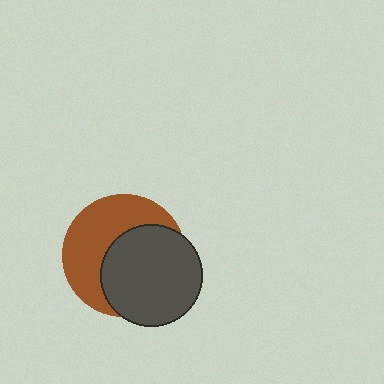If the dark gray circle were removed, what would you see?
You would see the complete brown circle.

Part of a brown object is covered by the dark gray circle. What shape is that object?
It is a circle.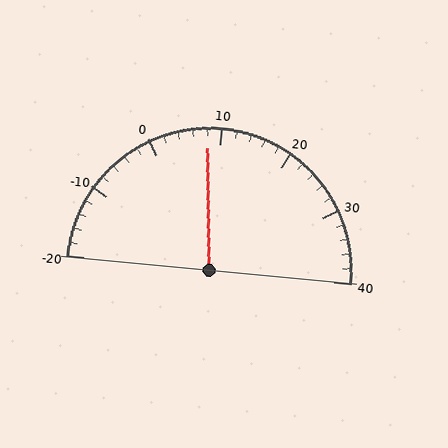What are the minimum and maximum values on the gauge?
The gauge ranges from -20 to 40.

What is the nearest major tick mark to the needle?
The nearest major tick mark is 10.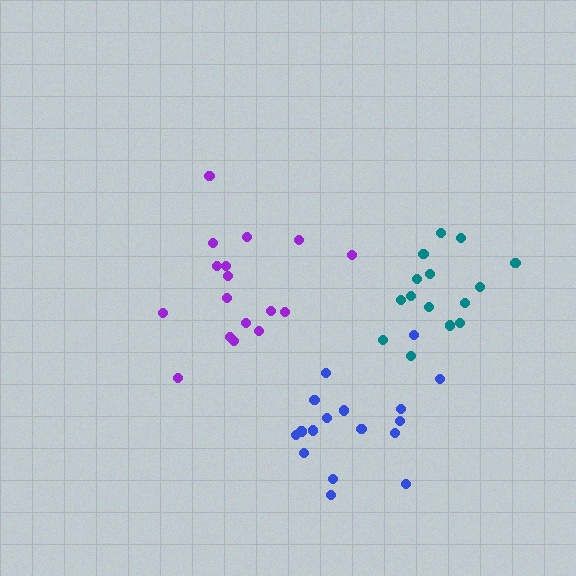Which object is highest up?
The purple cluster is topmost.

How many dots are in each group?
Group 1: 17 dots, Group 2: 15 dots, Group 3: 17 dots (49 total).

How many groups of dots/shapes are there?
There are 3 groups.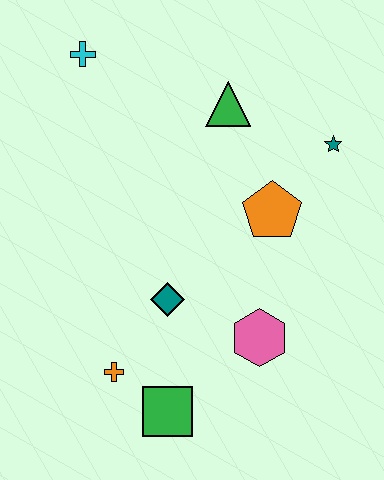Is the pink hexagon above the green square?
Yes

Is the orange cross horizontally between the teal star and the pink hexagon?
No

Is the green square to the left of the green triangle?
Yes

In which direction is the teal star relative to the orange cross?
The teal star is above the orange cross.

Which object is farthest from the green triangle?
The green square is farthest from the green triangle.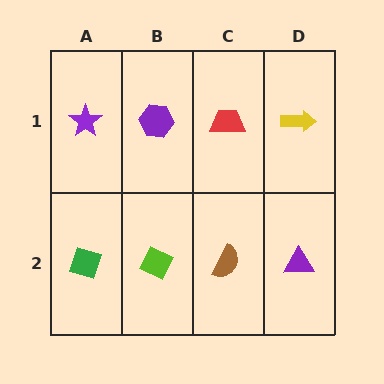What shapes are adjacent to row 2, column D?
A yellow arrow (row 1, column D), a brown semicircle (row 2, column C).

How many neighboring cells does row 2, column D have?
2.